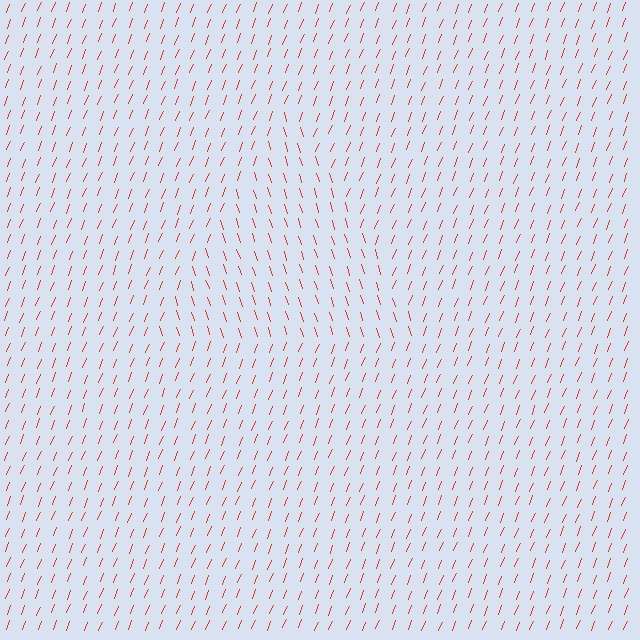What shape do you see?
I see a triangle.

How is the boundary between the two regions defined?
The boundary is defined purely by a change in line orientation (approximately 39 degrees difference). All lines are the same color and thickness.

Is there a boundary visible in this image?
Yes, there is a texture boundary formed by a change in line orientation.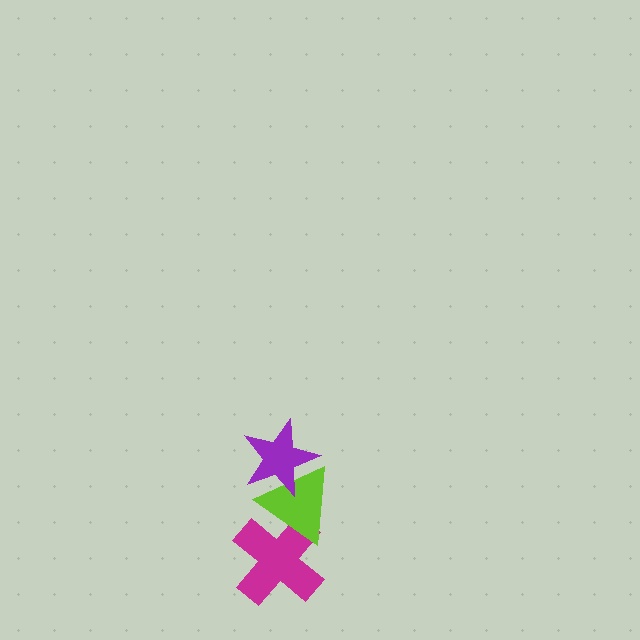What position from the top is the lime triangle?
The lime triangle is 2nd from the top.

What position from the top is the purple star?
The purple star is 1st from the top.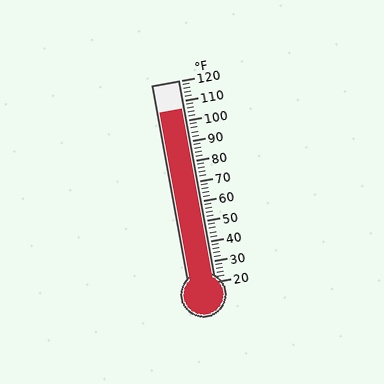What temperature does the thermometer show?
The thermometer shows approximately 106°F.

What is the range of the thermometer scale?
The thermometer scale ranges from 20°F to 120°F.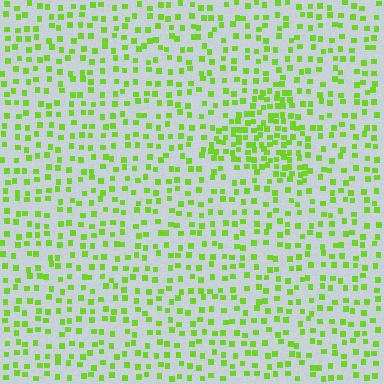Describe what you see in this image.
The image contains small lime elements arranged at two different densities. A triangle-shaped region is visible where the elements are more densely packed than the surrounding area.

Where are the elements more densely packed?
The elements are more densely packed inside the triangle boundary.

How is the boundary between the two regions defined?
The boundary is defined by a change in element density (approximately 2.2x ratio). All elements are the same color, size, and shape.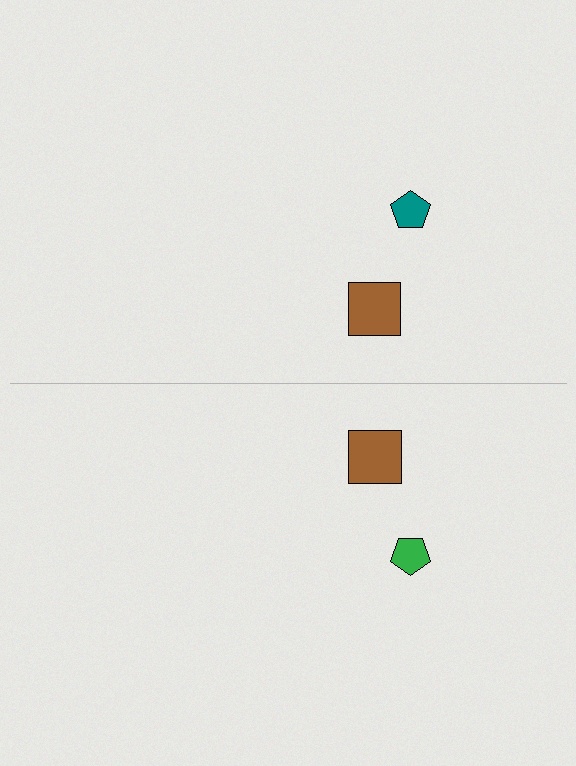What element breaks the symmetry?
The green pentagon on the bottom side breaks the symmetry — its mirror counterpart is teal.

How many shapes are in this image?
There are 4 shapes in this image.